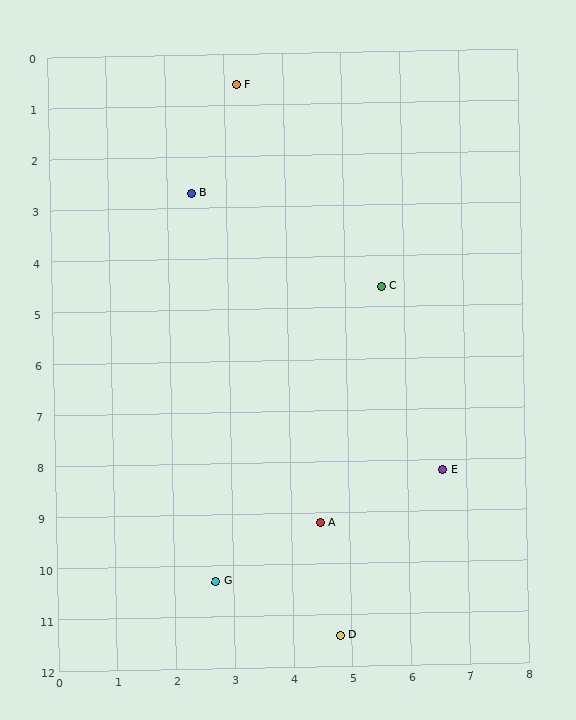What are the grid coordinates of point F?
Point F is at approximately (3.2, 0.6).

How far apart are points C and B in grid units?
Points C and B are about 3.7 grid units apart.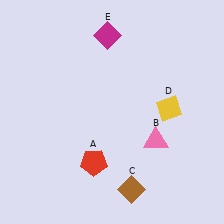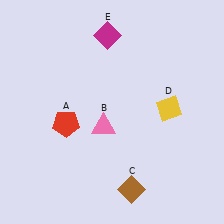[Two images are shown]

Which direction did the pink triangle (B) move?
The pink triangle (B) moved left.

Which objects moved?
The objects that moved are: the red pentagon (A), the pink triangle (B).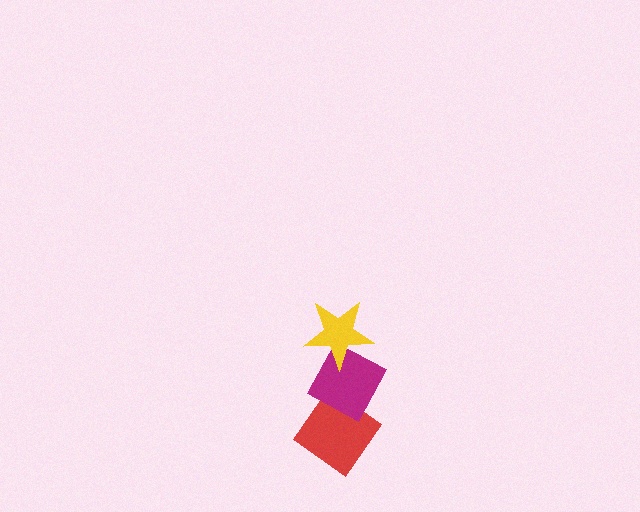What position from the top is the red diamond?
The red diamond is 3rd from the top.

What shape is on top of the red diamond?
The magenta diamond is on top of the red diamond.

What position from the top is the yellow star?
The yellow star is 1st from the top.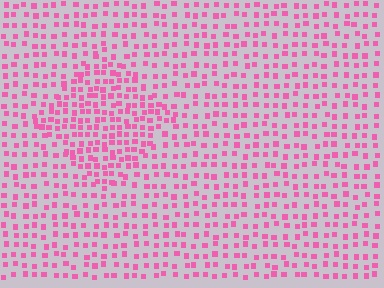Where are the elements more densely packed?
The elements are more densely packed inside the diamond boundary.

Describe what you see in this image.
The image contains small pink elements arranged at two different densities. A diamond-shaped region is visible where the elements are more densely packed than the surrounding area.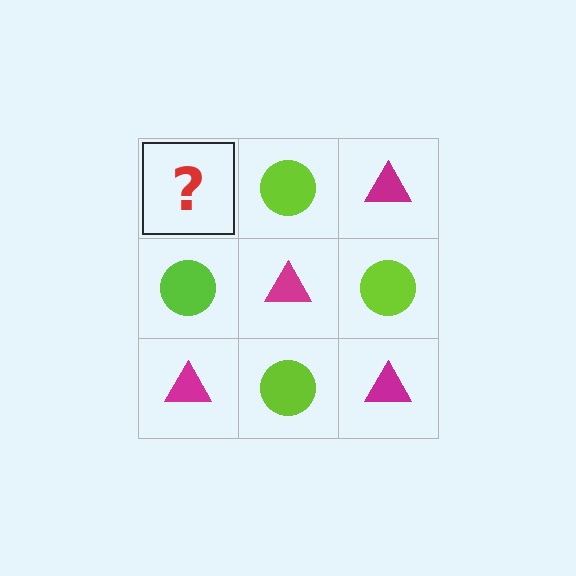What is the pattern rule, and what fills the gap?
The rule is that it alternates magenta triangle and lime circle in a checkerboard pattern. The gap should be filled with a magenta triangle.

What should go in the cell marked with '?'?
The missing cell should contain a magenta triangle.